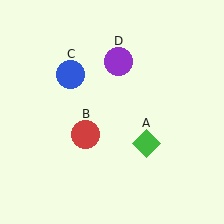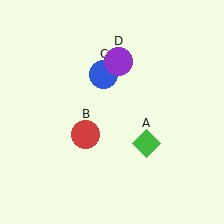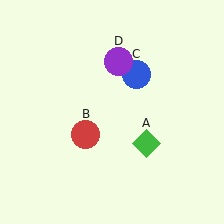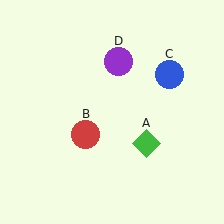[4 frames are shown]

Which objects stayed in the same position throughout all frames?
Green diamond (object A) and red circle (object B) and purple circle (object D) remained stationary.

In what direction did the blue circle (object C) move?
The blue circle (object C) moved right.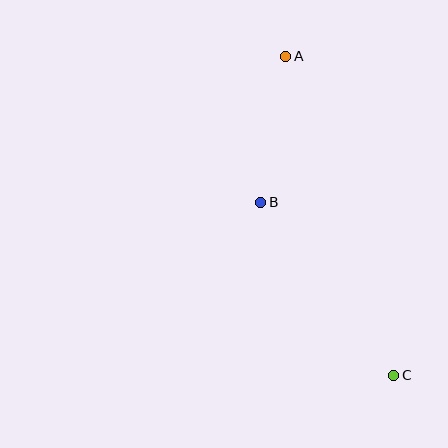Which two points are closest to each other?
Points A and B are closest to each other.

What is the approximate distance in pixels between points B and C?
The distance between B and C is approximately 218 pixels.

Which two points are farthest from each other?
Points A and C are farthest from each other.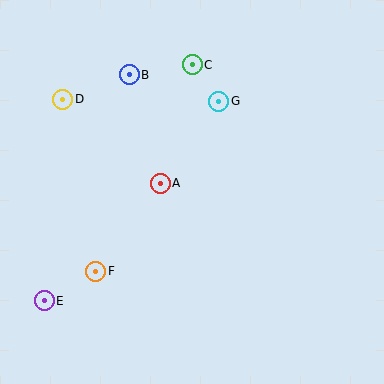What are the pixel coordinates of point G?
Point G is at (219, 101).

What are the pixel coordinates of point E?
Point E is at (44, 301).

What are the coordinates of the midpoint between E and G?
The midpoint between E and G is at (132, 201).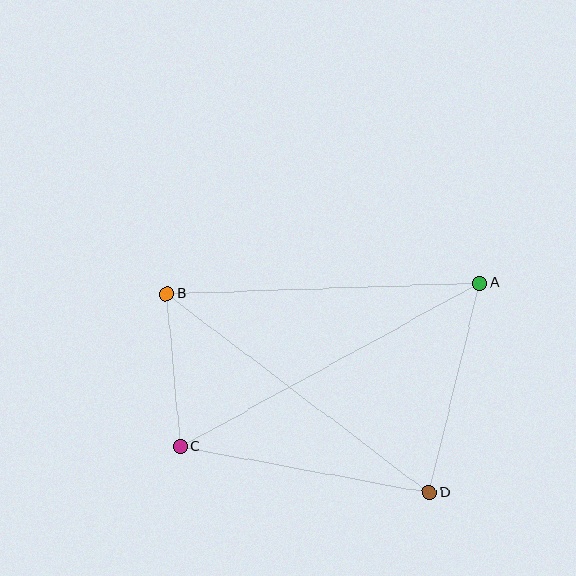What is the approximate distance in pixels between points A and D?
The distance between A and D is approximately 216 pixels.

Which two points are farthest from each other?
Points A and C are farthest from each other.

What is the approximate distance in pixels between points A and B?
The distance between A and B is approximately 313 pixels.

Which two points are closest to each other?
Points B and C are closest to each other.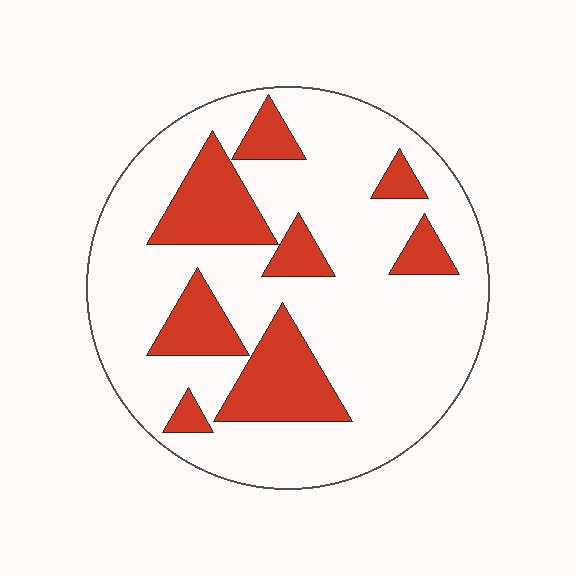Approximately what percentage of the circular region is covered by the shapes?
Approximately 25%.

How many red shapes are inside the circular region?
8.